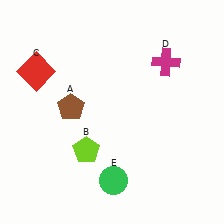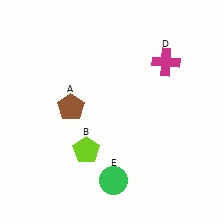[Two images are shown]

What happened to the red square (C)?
The red square (C) was removed in Image 2. It was in the top-left area of Image 1.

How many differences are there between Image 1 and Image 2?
There is 1 difference between the two images.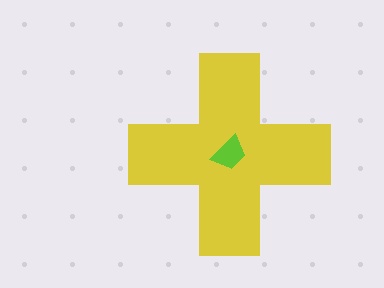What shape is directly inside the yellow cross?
The lime trapezoid.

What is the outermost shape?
The yellow cross.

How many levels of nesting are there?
2.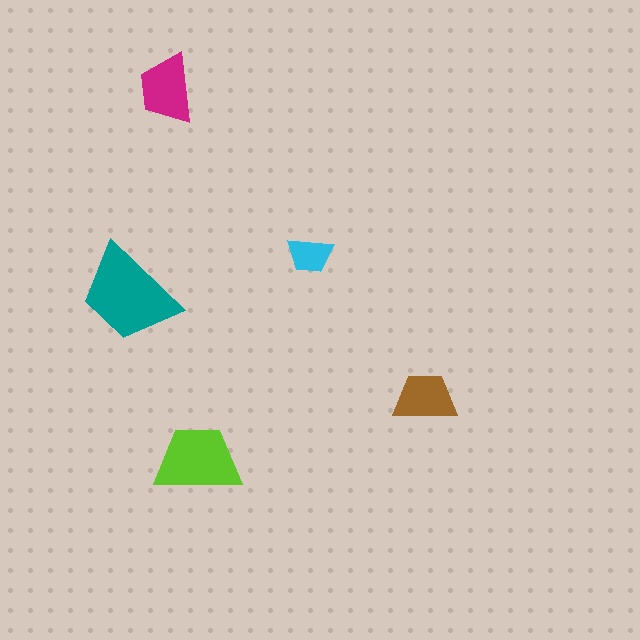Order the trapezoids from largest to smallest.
the teal one, the lime one, the magenta one, the brown one, the cyan one.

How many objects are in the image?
There are 5 objects in the image.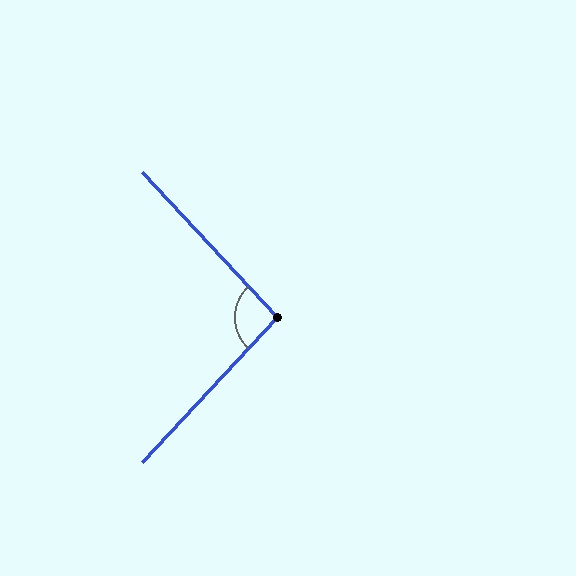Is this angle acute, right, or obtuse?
It is approximately a right angle.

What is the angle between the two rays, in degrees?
Approximately 94 degrees.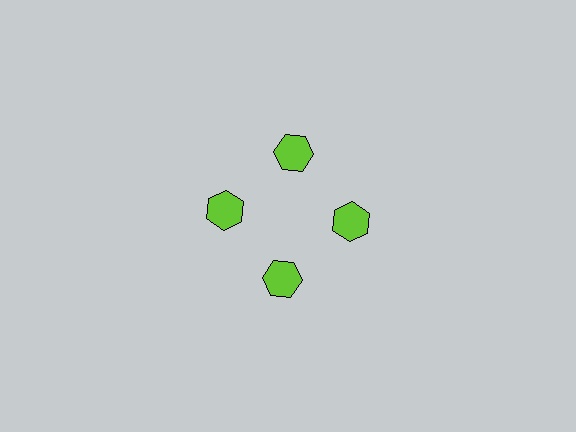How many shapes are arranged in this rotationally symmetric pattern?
There are 4 shapes, arranged in 4 groups of 1.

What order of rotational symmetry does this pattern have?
This pattern has 4-fold rotational symmetry.